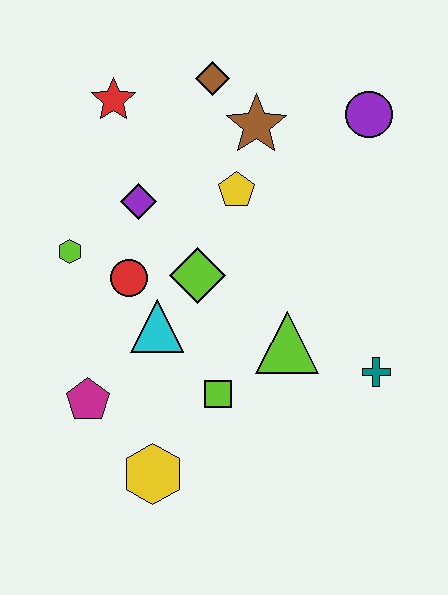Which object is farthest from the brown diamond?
The yellow hexagon is farthest from the brown diamond.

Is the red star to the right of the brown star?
No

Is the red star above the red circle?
Yes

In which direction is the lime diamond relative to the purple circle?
The lime diamond is to the left of the purple circle.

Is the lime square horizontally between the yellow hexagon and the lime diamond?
No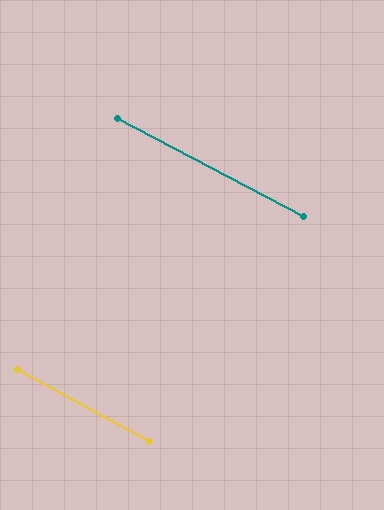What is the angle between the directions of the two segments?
Approximately 1 degree.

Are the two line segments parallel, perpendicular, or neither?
Parallel — their directions differ by only 1.1°.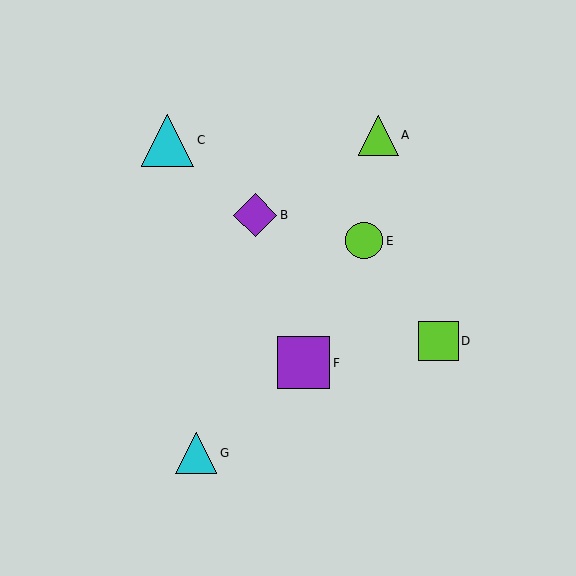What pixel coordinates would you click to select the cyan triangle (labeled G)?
Click at (196, 453) to select the cyan triangle G.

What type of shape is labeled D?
Shape D is a lime square.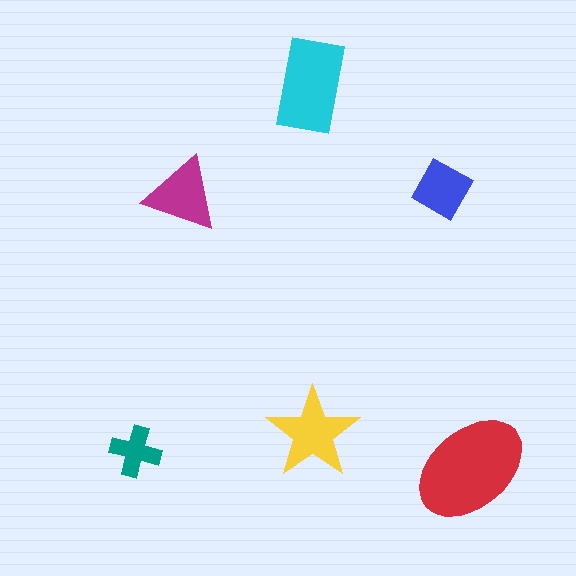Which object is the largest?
The red ellipse.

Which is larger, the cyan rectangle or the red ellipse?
The red ellipse.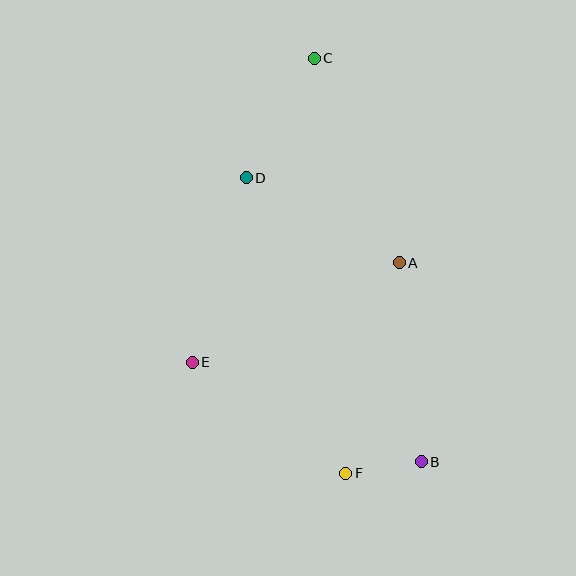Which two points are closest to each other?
Points B and F are closest to each other.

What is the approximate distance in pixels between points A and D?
The distance between A and D is approximately 175 pixels.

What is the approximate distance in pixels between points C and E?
The distance between C and E is approximately 328 pixels.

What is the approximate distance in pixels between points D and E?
The distance between D and E is approximately 193 pixels.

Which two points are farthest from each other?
Points B and C are farthest from each other.